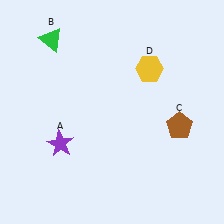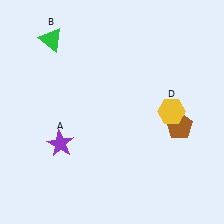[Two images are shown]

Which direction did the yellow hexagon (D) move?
The yellow hexagon (D) moved down.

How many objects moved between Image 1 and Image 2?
1 object moved between the two images.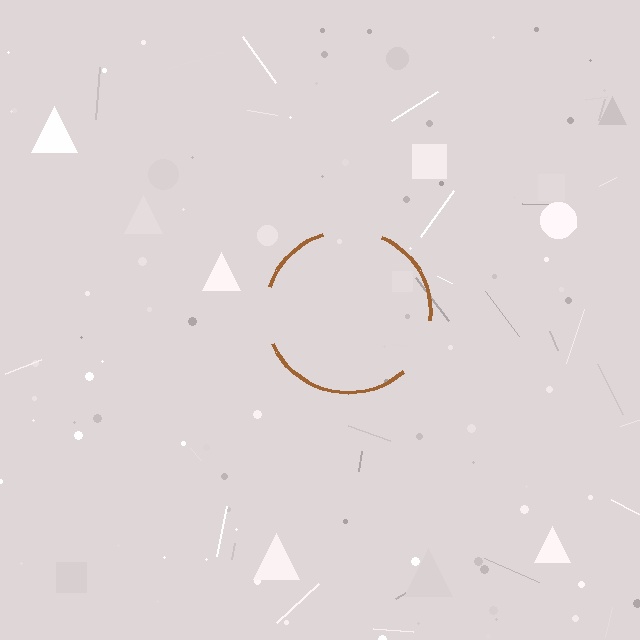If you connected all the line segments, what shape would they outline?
They would outline a circle.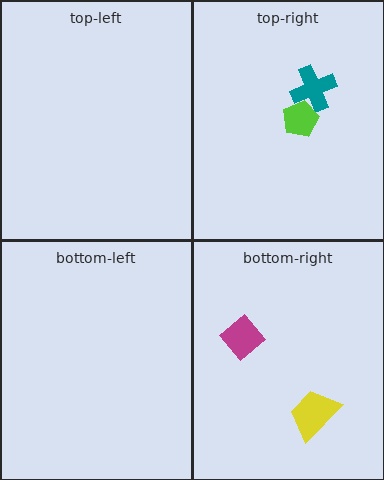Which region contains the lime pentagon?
The top-right region.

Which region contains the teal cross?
The top-right region.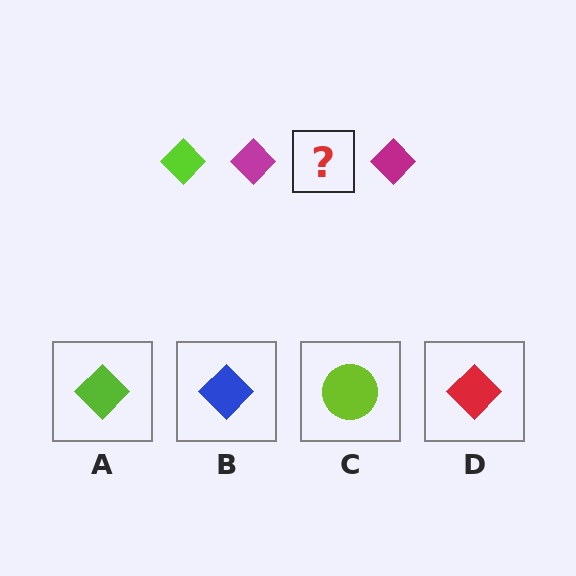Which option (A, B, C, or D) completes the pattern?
A.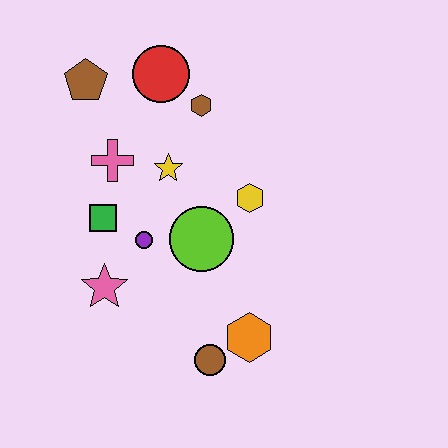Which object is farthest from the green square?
The orange hexagon is farthest from the green square.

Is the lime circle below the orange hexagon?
No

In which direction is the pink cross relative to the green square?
The pink cross is above the green square.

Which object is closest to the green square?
The purple circle is closest to the green square.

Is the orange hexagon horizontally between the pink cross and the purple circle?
No